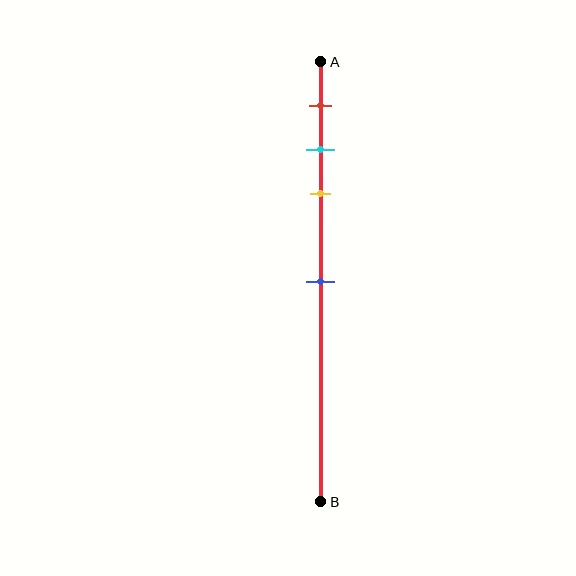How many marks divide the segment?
There are 4 marks dividing the segment.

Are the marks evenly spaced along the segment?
No, the marks are not evenly spaced.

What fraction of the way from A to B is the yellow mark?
The yellow mark is approximately 30% (0.3) of the way from A to B.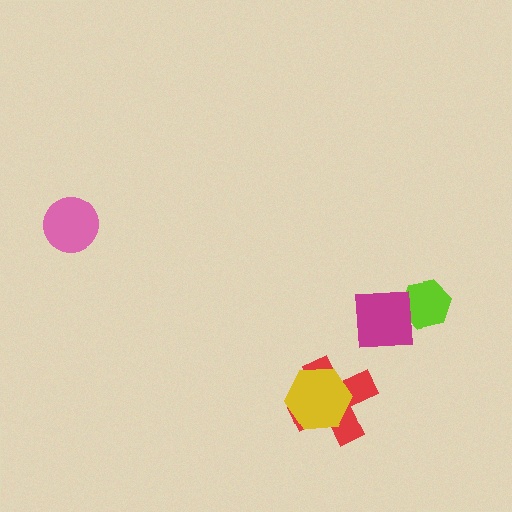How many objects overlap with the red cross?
1 object overlaps with the red cross.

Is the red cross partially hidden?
Yes, it is partially covered by another shape.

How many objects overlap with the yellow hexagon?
1 object overlaps with the yellow hexagon.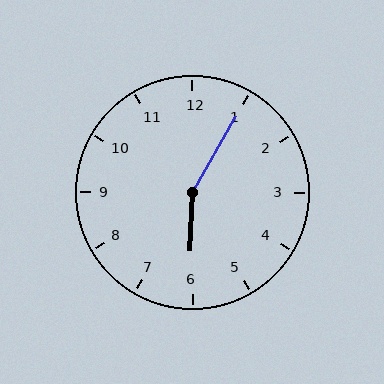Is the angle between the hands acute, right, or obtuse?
It is obtuse.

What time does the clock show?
6:05.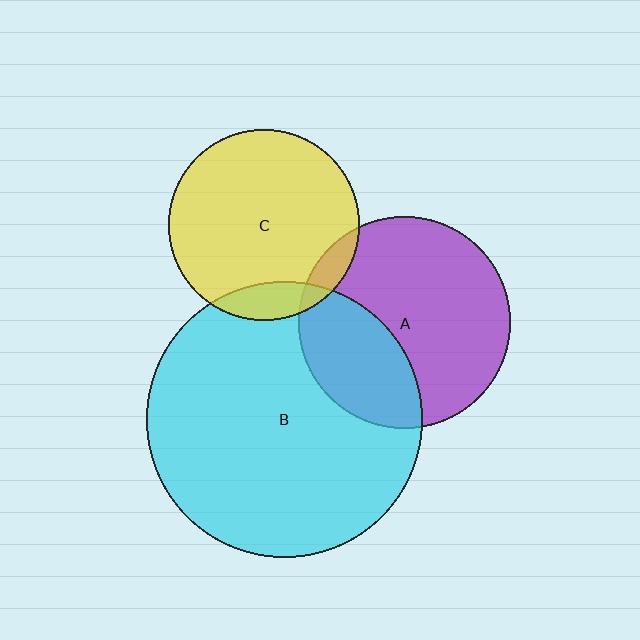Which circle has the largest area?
Circle B (cyan).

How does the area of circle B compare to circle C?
Approximately 2.1 times.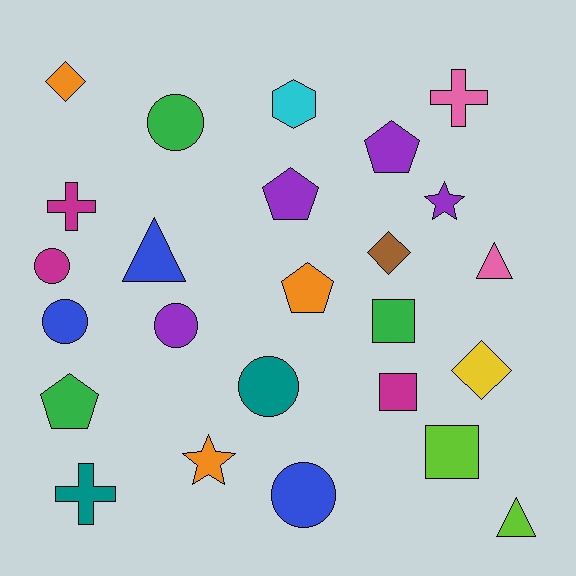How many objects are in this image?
There are 25 objects.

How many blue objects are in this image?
There are 3 blue objects.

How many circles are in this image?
There are 6 circles.